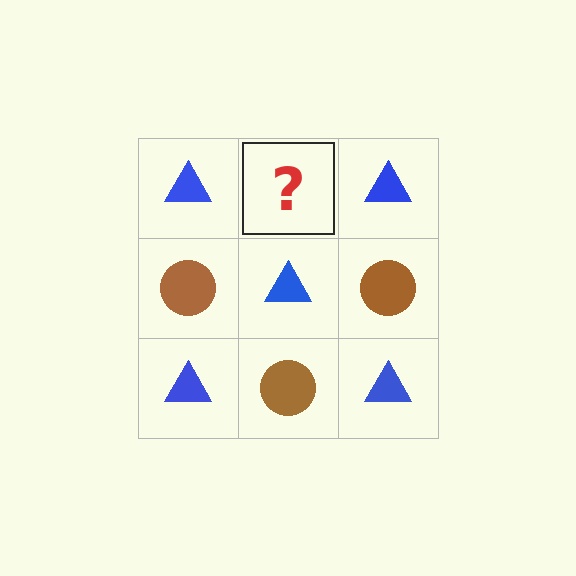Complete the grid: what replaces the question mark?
The question mark should be replaced with a brown circle.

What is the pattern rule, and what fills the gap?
The rule is that it alternates blue triangle and brown circle in a checkerboard pattern. The gap should be filled with a brown circle.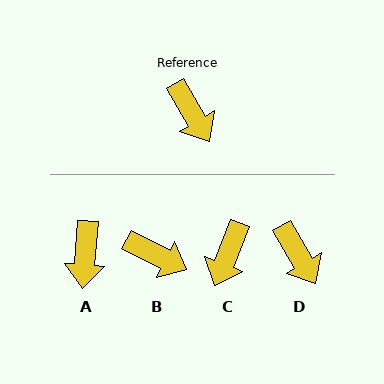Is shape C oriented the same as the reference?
No, it is off by about 53 degrees.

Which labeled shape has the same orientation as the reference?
D.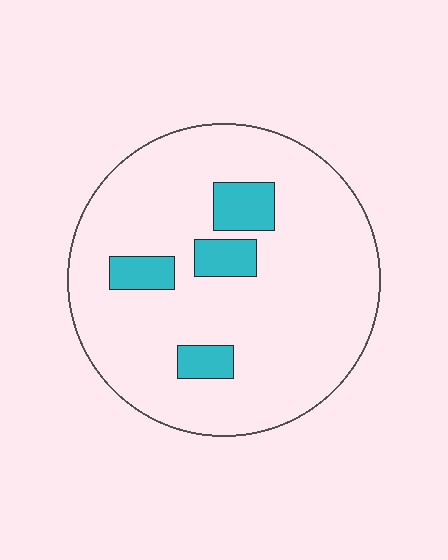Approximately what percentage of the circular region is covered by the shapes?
Approximately 10%.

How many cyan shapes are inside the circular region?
4.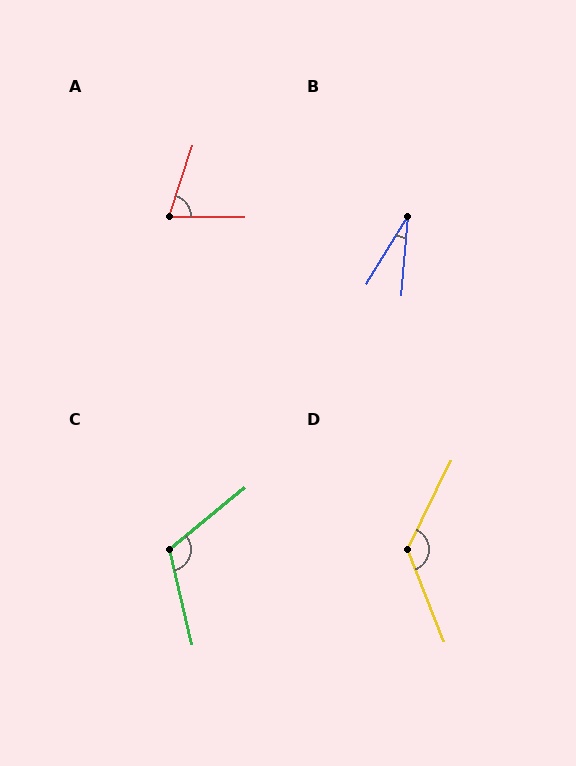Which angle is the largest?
D, at approximately 133 degrees.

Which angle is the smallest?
B, at approximately 27 degrees.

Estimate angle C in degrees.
Approximately 116 degrees.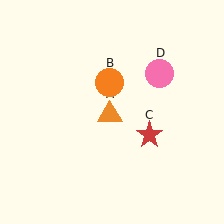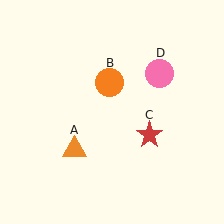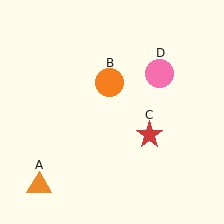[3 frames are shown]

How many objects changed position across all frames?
1 object changed position: orange triangle (object A).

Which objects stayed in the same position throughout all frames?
Orange circle (object B) and red star (object C) and pink circle (object D) remained stationary.